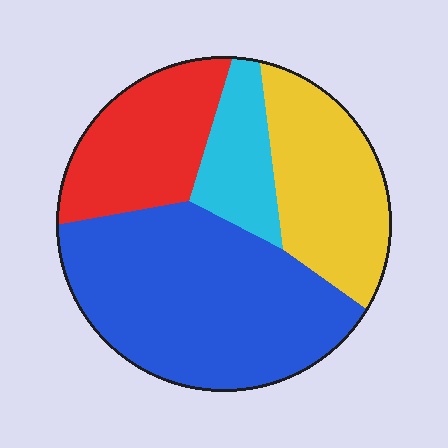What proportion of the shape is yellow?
Yellow takes up between a sixth and a third of the shape.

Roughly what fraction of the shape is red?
Red covers around 20% of the shape.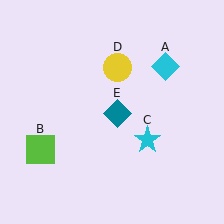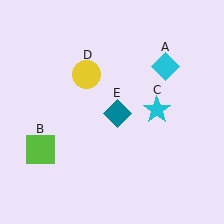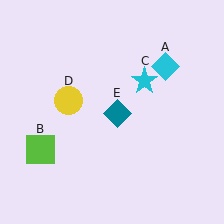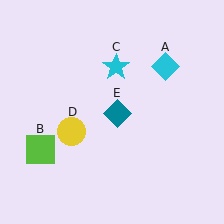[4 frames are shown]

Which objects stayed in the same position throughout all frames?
Cyan diamond (object A) and lime square (object B) and teal diamond (object E) remained stationary.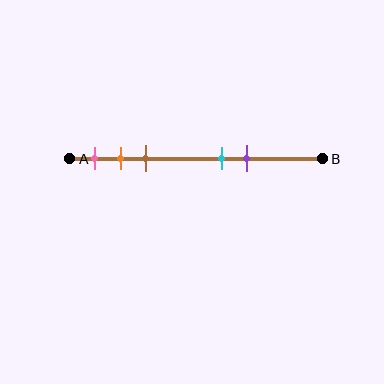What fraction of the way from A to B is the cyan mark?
The cyan mark is approximately 60% (0.6) of the way from A to B.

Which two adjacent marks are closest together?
The orange and brown marks are the closest adjacent pair.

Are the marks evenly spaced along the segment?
No, the marks are not evenly spaced.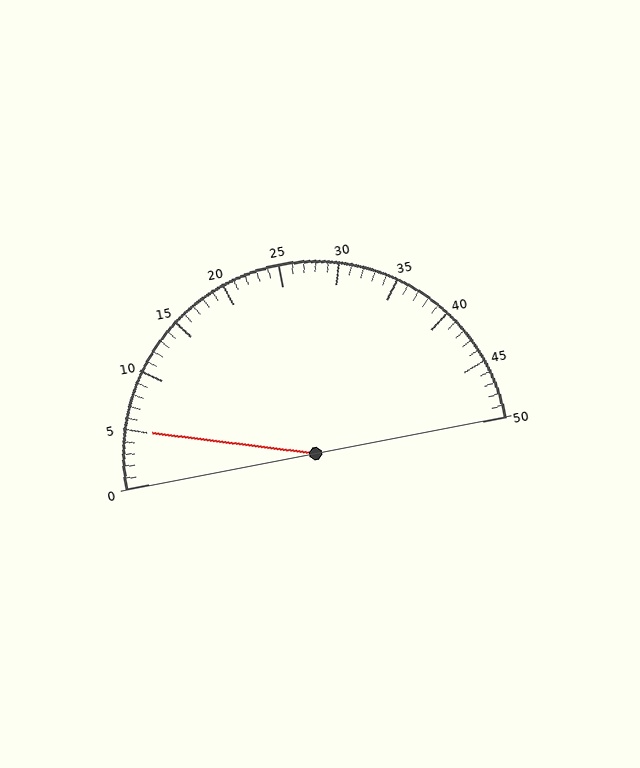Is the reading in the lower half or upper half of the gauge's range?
The reading is in the lower half of the range (0 to 50).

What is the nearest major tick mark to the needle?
The nearest major tick mark is 5.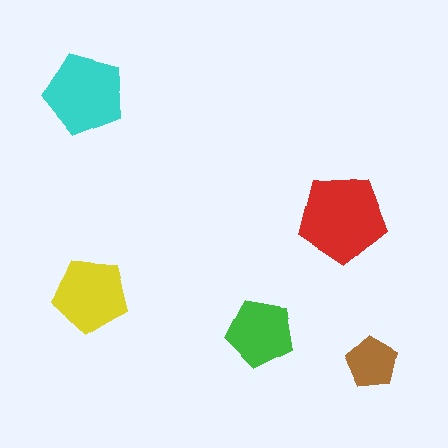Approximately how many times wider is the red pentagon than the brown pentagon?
About 1.5 times wider.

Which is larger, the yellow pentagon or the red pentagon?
The red one.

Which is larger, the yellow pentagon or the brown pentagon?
The yellow one.